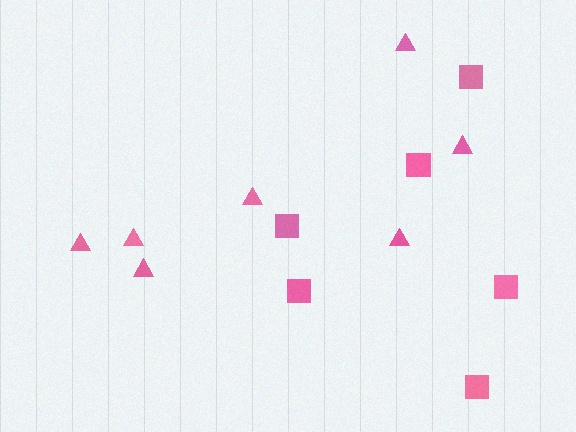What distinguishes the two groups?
There are 2 groups: one group of triangles (7) and one group of squares (6).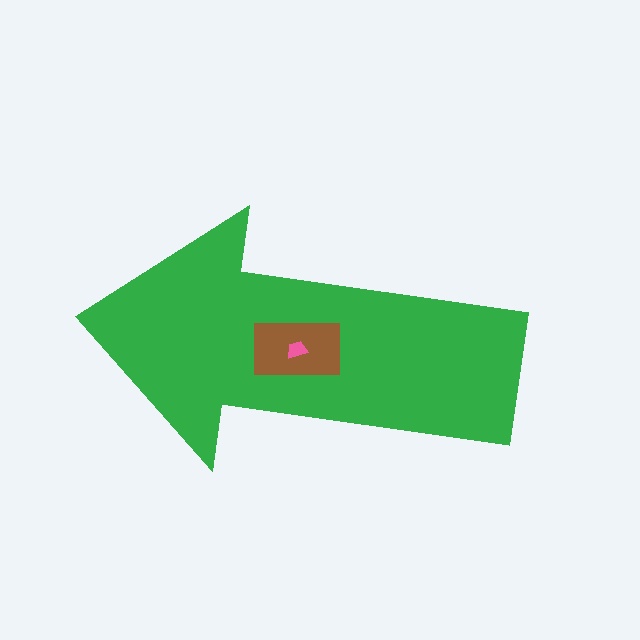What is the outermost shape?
The green arrow.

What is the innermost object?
The pink trapezoid.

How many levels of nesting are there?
3.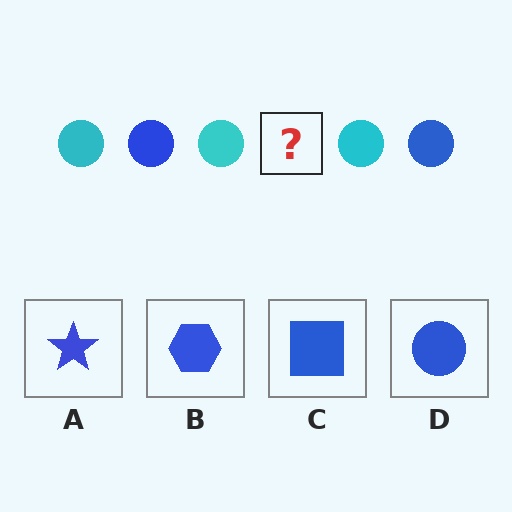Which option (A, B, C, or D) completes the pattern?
D.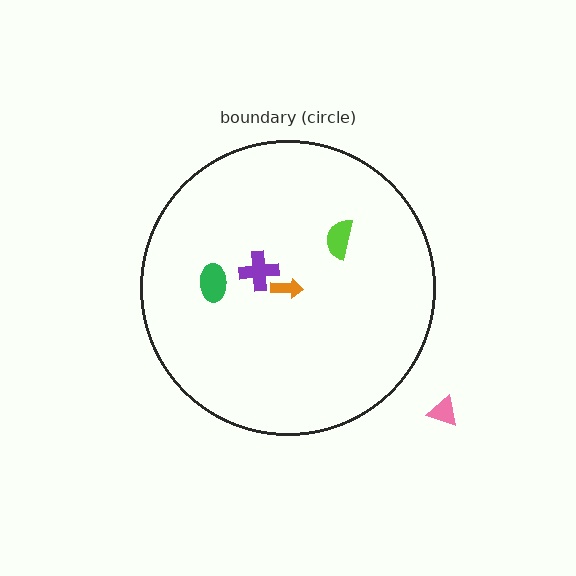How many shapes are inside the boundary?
4 inside, 1 outside.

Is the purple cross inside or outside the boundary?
Inside.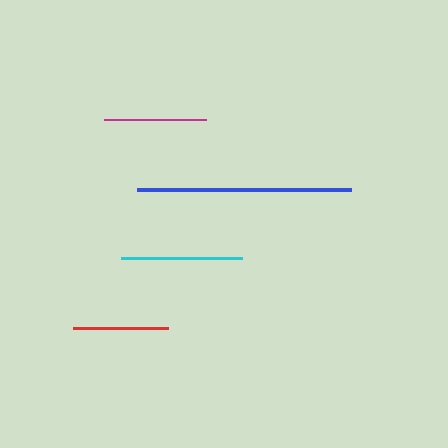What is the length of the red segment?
The red segment is approximately 96 pixels long.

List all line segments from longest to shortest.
From longest to shortest: blue, cyan, magenta, red.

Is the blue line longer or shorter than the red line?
The blue line is longer than the red line.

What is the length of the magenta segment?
The magenta segment is approximately 103 pixels long.